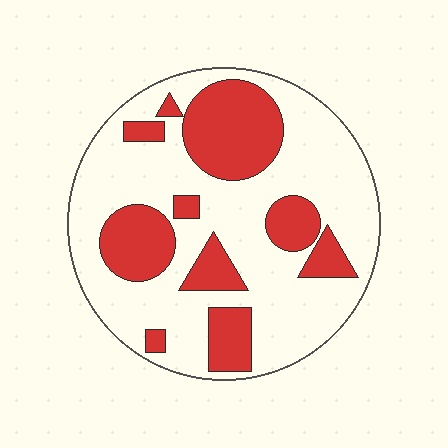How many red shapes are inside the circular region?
10.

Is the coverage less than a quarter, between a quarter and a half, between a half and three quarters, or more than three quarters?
Between a quarter and a half.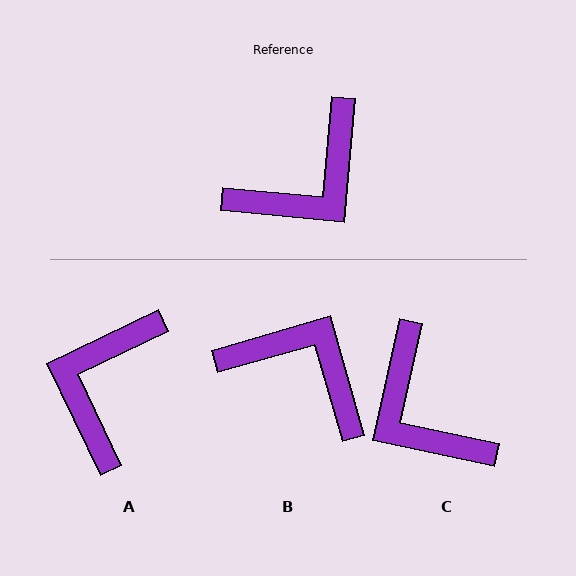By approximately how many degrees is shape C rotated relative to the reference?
Approximately 97 degrees clockwise.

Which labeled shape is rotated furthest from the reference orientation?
A, about 149 degrees away.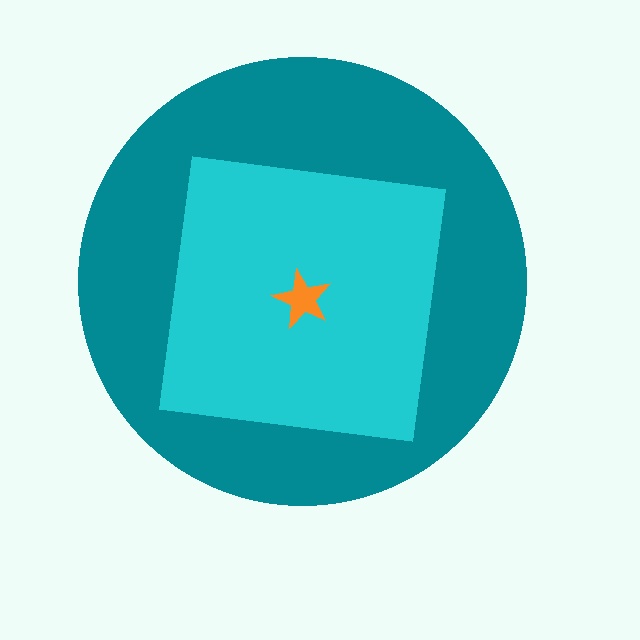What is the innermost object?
The orange star.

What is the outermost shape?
The teal circle.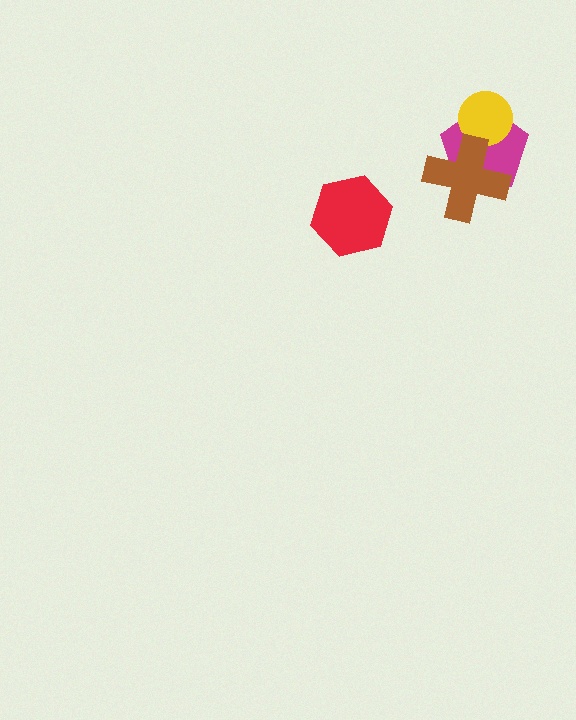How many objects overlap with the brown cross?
2 objects overlap with the brown cross.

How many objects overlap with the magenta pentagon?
2 objects overlap with the magenta pentagon.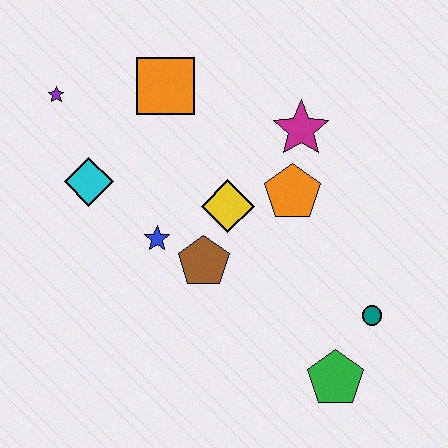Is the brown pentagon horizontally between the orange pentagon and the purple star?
Yes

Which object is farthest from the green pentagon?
The purple star is farthest from the green pentagon.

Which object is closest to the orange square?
The purple star is closest to the orange square.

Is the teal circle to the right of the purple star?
Yes